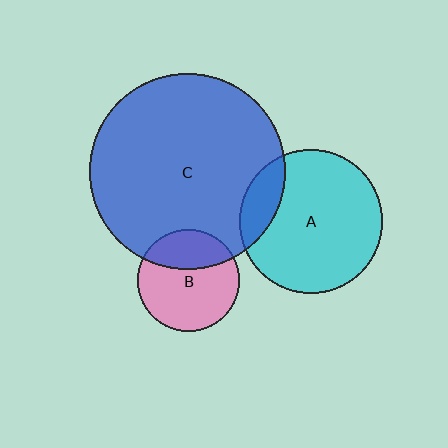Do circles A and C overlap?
Yes.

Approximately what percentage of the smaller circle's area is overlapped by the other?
Approximately 15%.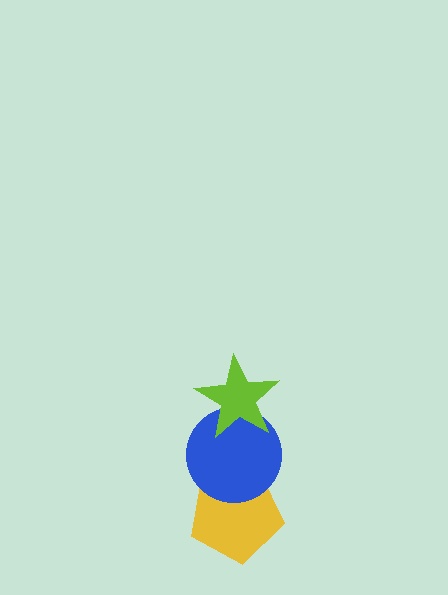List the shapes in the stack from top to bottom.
From top to bottom: the lime star, the blue circle, the yellow pentagon.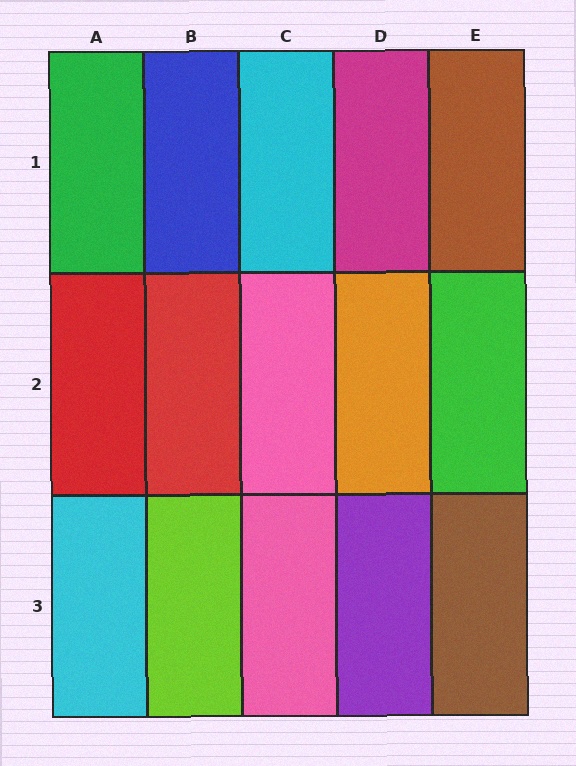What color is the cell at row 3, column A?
Cyan.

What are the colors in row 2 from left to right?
Red, red, pink, orange, green.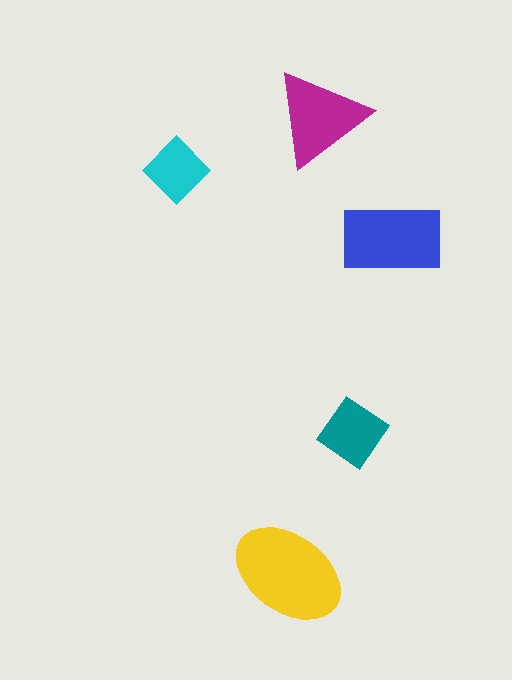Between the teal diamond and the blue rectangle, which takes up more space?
The blue rectangle.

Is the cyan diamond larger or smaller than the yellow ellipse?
Smaller.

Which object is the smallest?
The cyan diamond.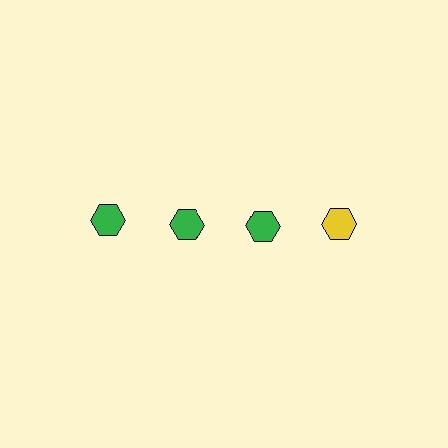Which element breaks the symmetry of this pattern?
The yellow hexagon in the top row, second from right column breaks the symmetry. All other shapes are green hexagons.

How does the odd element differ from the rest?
It has a different color: yellow instead of green.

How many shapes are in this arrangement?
There are 4 shapes arranged in a grid pattern.